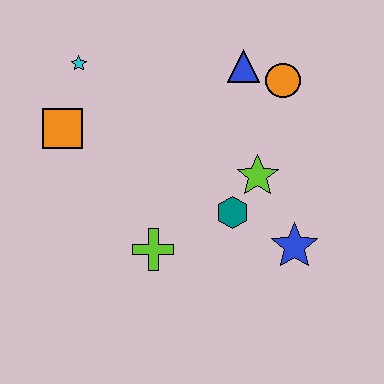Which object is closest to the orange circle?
The blue triangle is closest to the orange circle.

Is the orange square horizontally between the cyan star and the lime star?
No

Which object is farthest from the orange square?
The blue star is farthest from the orange square.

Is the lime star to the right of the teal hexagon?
Yes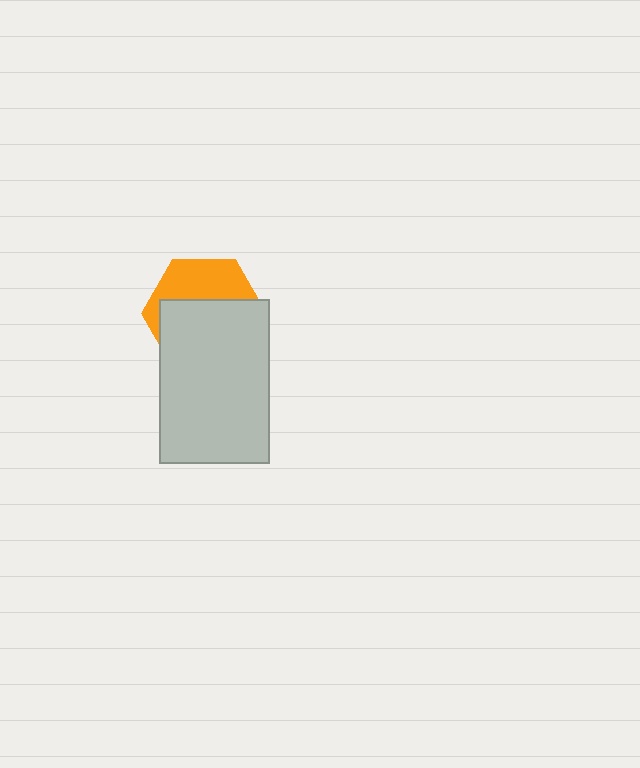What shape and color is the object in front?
The object in front is a light gray rectangle.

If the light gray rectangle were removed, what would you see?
You would see the complete orange hexagon.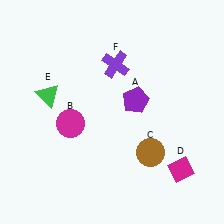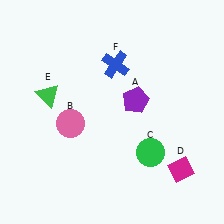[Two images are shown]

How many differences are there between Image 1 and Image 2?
There are 3 differences between the two images.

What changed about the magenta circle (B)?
In Image 1, B is magenta. In Image 2, it changed to pink.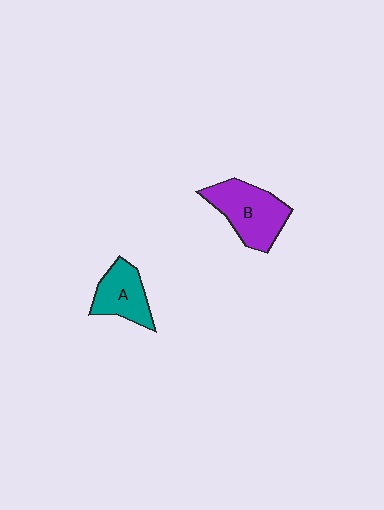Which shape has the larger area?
Shape B (purple).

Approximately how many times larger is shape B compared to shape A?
Approximately 1.4 times.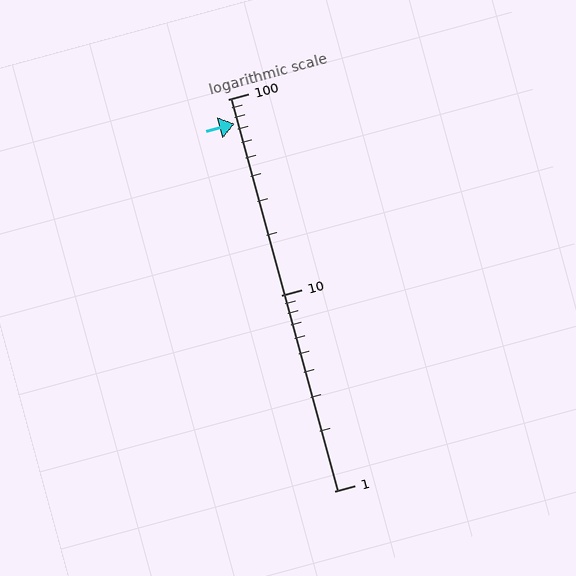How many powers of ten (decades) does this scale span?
The scale spans 2 decades, from 1 to 100.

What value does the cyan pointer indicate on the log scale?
The pointer indicates approximately 75.